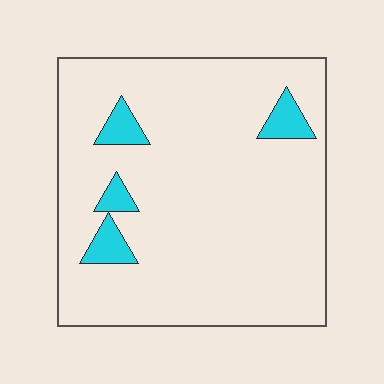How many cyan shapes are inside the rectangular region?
4.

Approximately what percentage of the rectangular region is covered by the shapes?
Approximately 10%.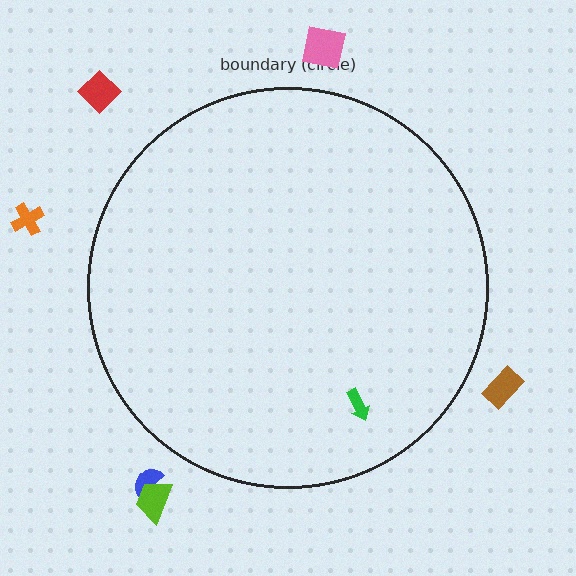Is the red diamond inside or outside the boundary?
Outside.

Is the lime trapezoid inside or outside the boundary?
Outside.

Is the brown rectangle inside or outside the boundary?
Outside.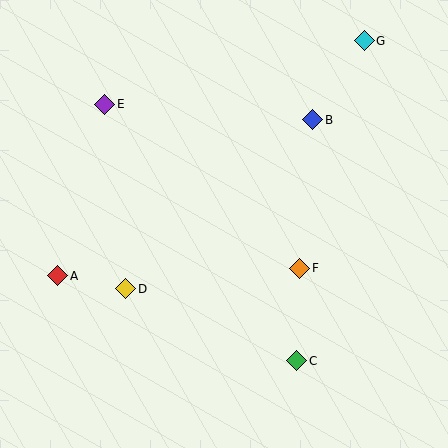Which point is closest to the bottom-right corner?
Point C is closest to the bottom-right corner.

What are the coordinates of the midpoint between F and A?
The midpoint between F and A is at (179, 272).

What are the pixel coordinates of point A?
Point A is at (58, 276).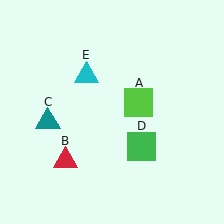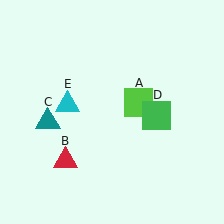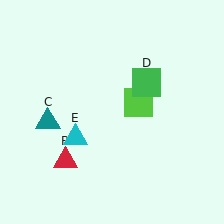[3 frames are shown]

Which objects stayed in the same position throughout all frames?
Lime square (object A) and red triangle (object B) and teal triangle (object C) remained stationary.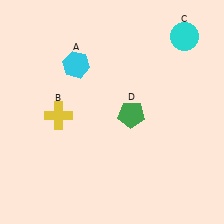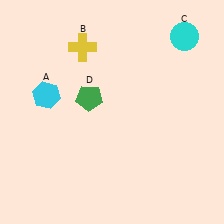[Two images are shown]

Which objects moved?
The objects that moved are: the cyan hexagon (A), the yellow cross (B), the green pentagon (D).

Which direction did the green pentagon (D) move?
The green pentagon (D) moved left.